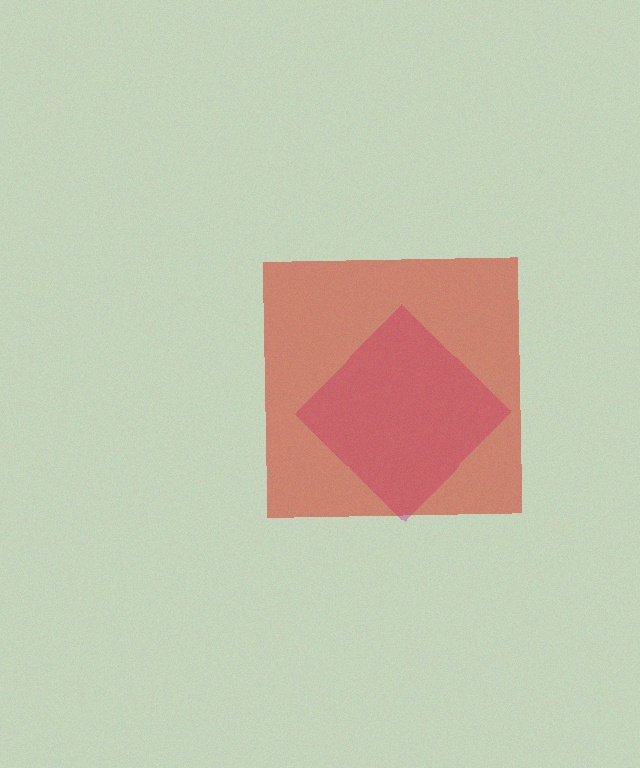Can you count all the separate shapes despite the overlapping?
Yes, there are 2 separate shapes.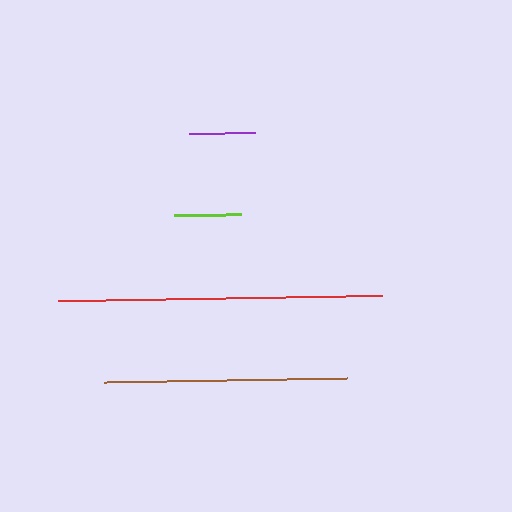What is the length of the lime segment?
The lime segment is approximately 67 pixels long.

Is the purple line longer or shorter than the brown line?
The brown line is longer than the purple line.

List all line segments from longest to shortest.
From longest to shortest: red, brown, lime, purple.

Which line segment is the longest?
The red line is the longest at approximately 325 pixels.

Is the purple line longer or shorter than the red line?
The red line is longer than the purple line.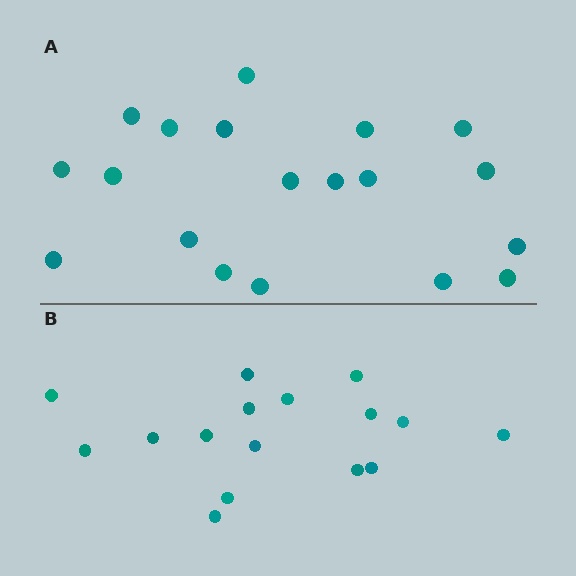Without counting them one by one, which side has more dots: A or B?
Region A (the top region) has more dots.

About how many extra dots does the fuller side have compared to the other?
Region A has just a few more — roughly 2 or 3 more dots than region B.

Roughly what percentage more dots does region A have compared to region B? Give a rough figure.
About 20% more.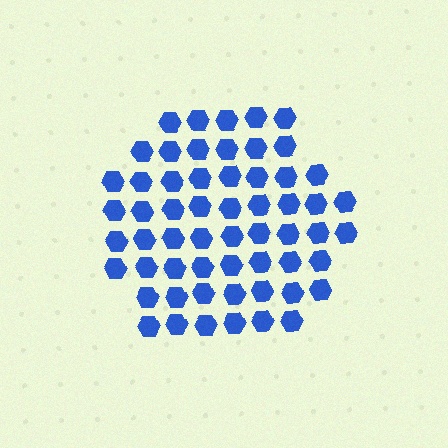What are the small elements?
The small elements are hexagons.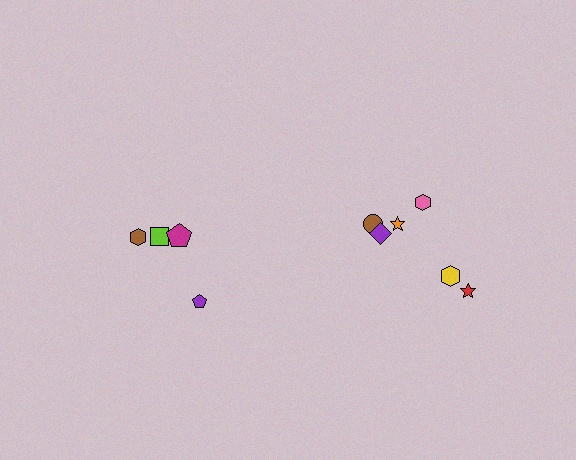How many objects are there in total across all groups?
There are 10 objects.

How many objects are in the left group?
There are 4 objects.